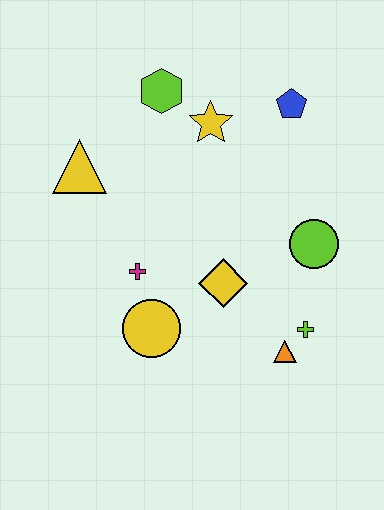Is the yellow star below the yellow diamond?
No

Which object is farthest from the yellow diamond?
The lime hexagon is farthest from the yellow diamond.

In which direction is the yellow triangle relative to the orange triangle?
The yellow triangle is to the left of the orange triangle.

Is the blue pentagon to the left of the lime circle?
Yes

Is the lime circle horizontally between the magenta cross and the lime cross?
No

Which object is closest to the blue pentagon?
The yellow star is closest to the blue pentagon.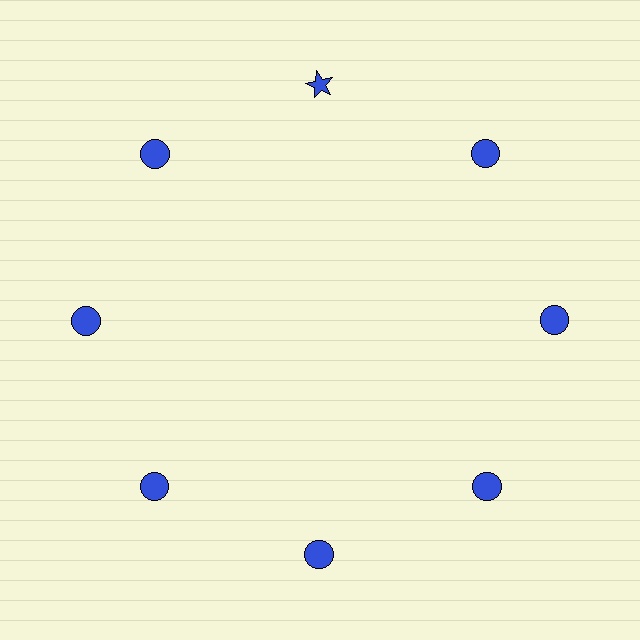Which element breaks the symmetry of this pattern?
The blue star at roughly the 12 o'clock position breaks the symmetry. All other shapes are blue circles.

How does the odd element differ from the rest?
It has a different shape: star instead of circle.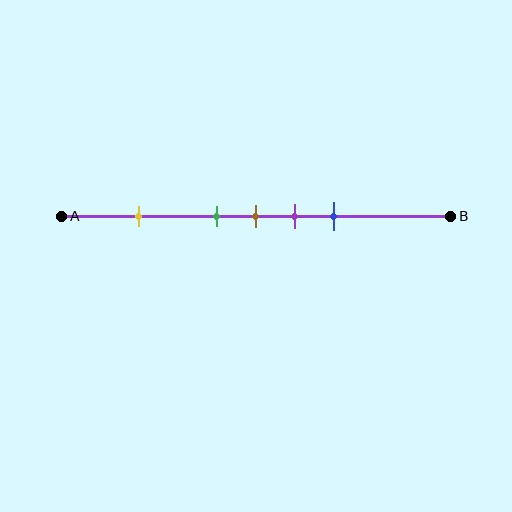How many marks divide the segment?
There are 5 marks dividing the segment.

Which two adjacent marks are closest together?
The green and brown marks are the closest adjacent pair.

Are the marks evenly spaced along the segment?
No, the marks are not evenly spaced.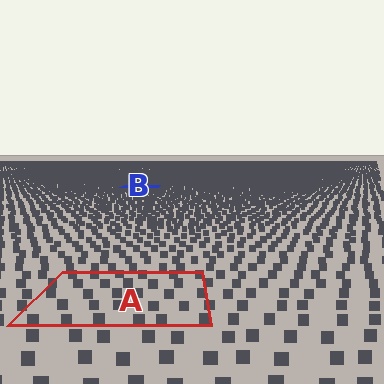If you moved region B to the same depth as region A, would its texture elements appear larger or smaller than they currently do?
They would appear larger. At a closer depth, the same texture elements are projected at a bigger on-screen size.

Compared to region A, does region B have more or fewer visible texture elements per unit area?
Region B has more texture elements per unit area — they are packed more densely because it is farther away.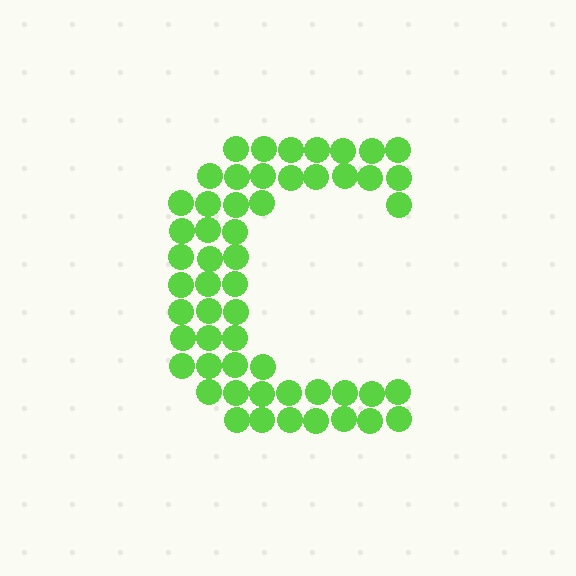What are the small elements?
The small elements are circles.